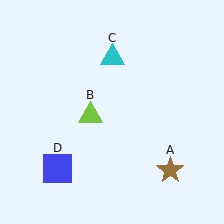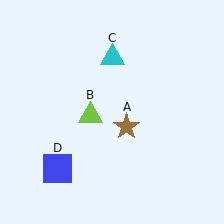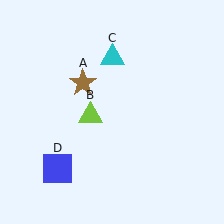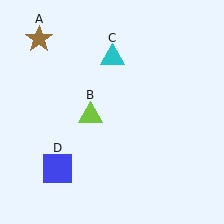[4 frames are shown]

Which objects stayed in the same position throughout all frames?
Lime triangle (object B) and cyan triangle (object C) and blue square (object D) remained stationary.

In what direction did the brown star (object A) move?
The brown star (object A) moved up and to the left.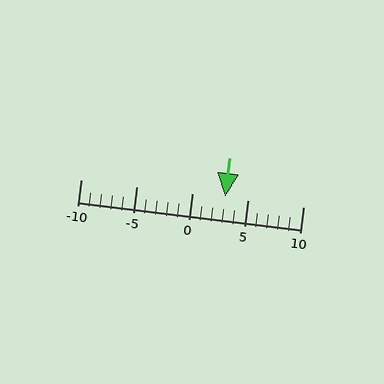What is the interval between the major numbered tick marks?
The major tick marks are spaced 5 units apart.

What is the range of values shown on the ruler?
The ruler shows values from -10 to 10.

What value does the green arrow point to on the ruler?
The green arrow points to approximately 3.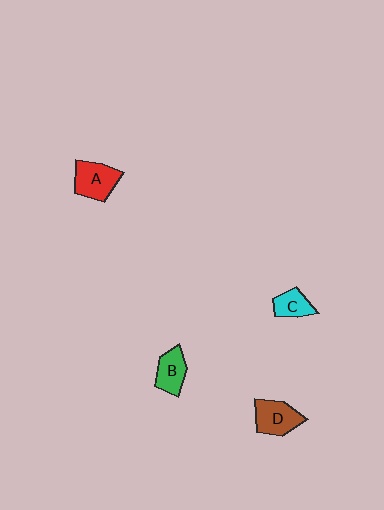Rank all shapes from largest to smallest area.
From largest to smallest: A (red), D (brown), B (green), C (cyan).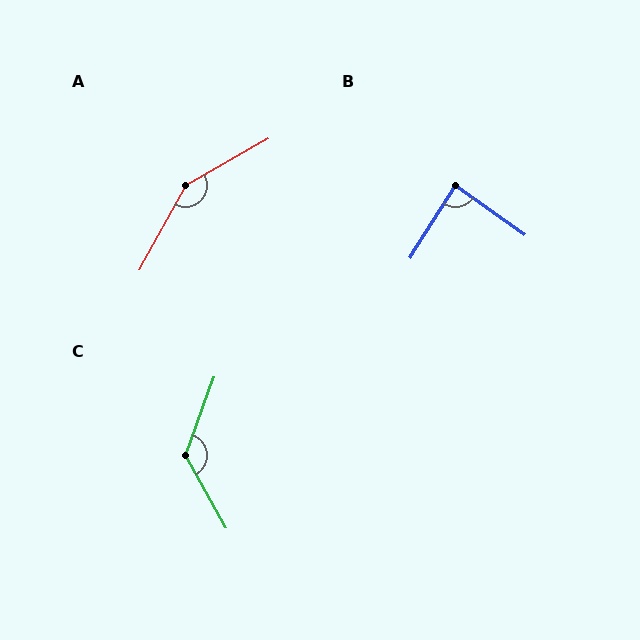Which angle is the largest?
A, at approximately 149 degrees.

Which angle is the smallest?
B, at approximately 87 degrees.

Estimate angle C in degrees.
Approximately 131 degrees.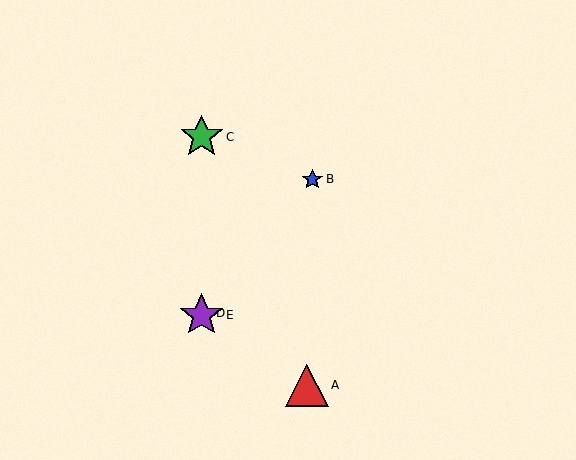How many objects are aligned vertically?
3 objects (C, D, E) are aligned vertically.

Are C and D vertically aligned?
Yes, both are at x≈202.